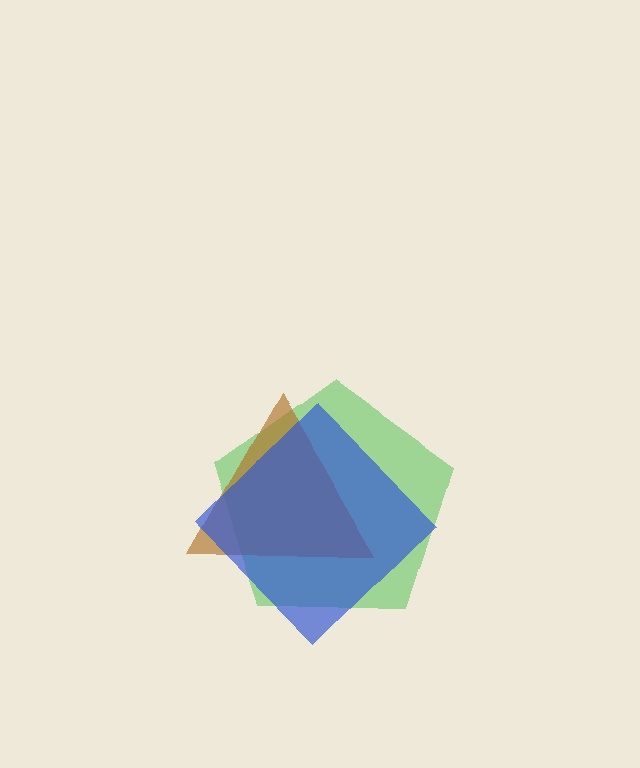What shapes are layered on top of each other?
The layered shapes are: a green pentagon, a brown triangle, a blue diamond.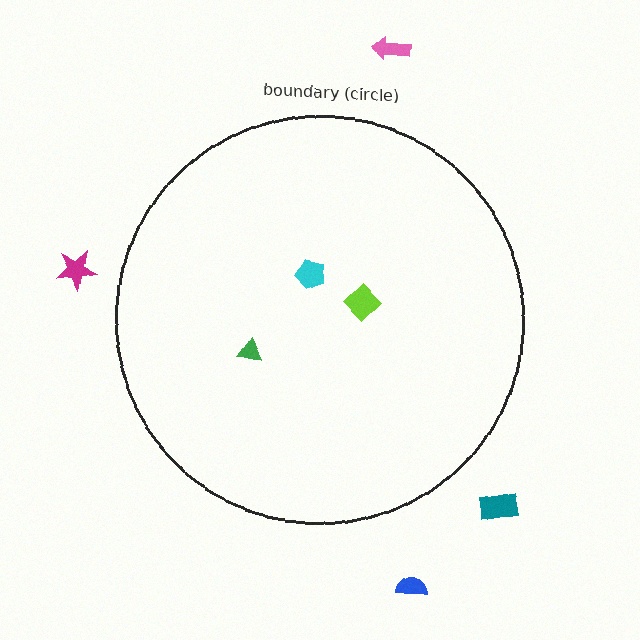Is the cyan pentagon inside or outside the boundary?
Inside.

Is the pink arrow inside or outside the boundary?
Outside.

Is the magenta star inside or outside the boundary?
Outside.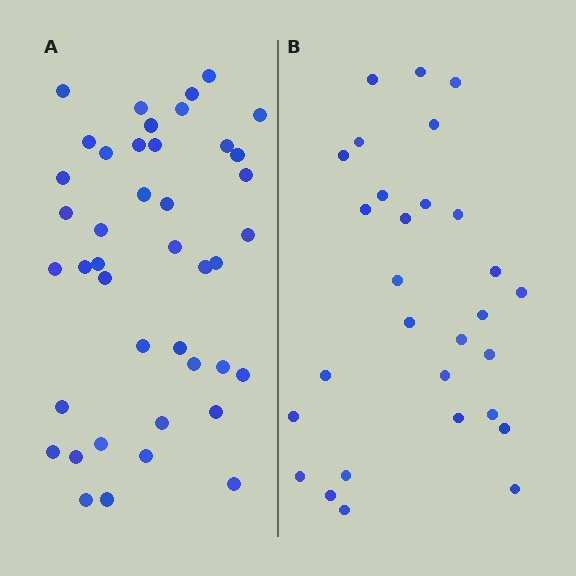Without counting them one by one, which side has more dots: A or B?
Region A (the left region) has more dots.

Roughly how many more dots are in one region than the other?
Region A has approximately 15 more dots than region B.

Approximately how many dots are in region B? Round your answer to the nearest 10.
About 30 dots. (The exact count is 29, which rounds to 30.)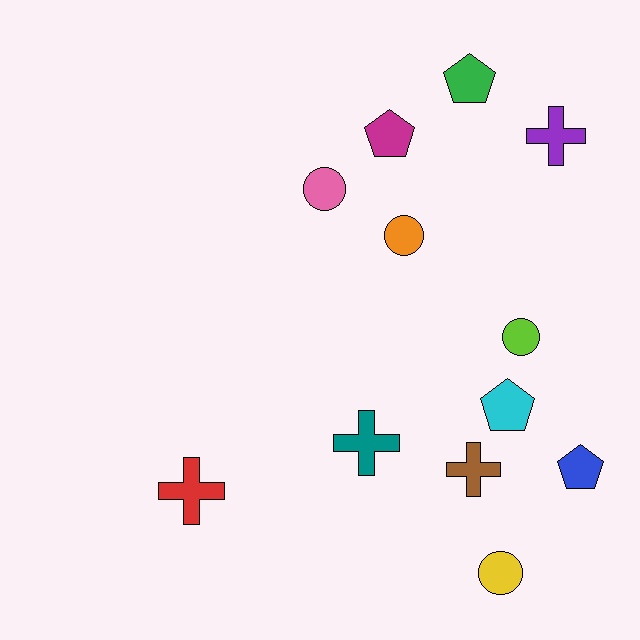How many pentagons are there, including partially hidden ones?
There are 4 pentagons.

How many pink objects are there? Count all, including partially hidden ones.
There is 1 pink object.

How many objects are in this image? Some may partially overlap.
There are 12 objects.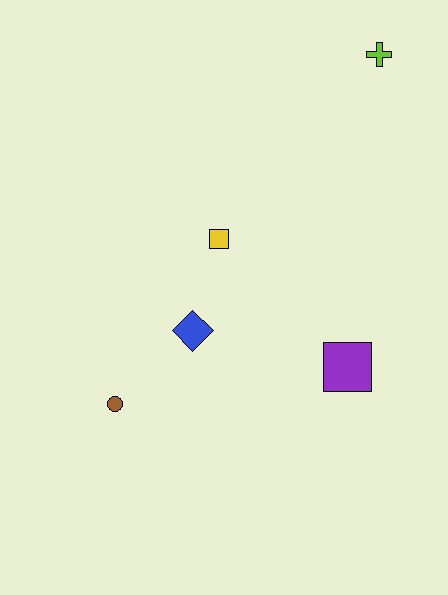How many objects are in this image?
There are 5 objects.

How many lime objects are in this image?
There is 1 lime object.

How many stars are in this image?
There are no stars.